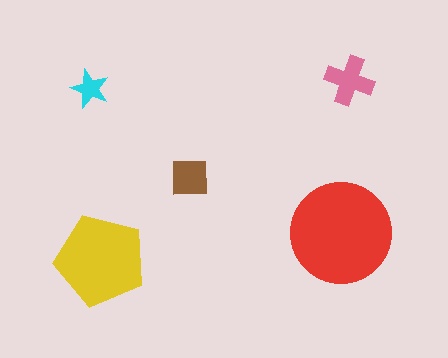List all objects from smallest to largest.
The cyan star, the brown square, the pink cross, the yellow pentagon, the red circle.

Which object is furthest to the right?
The pink cross is rightmost.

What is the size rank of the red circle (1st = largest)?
1st.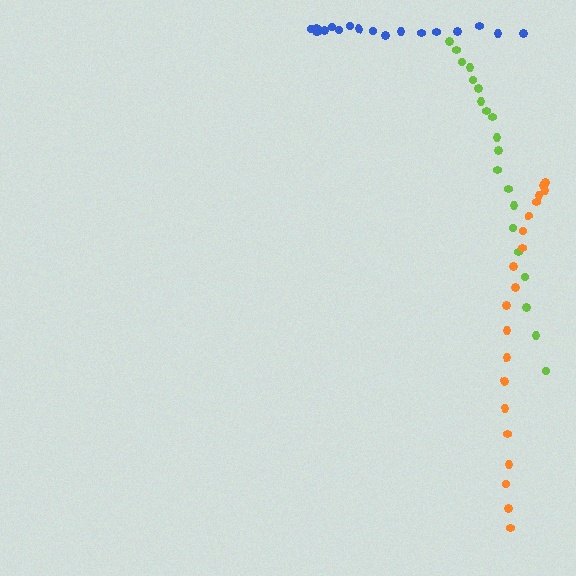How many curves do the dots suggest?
There are 3 distinct paths.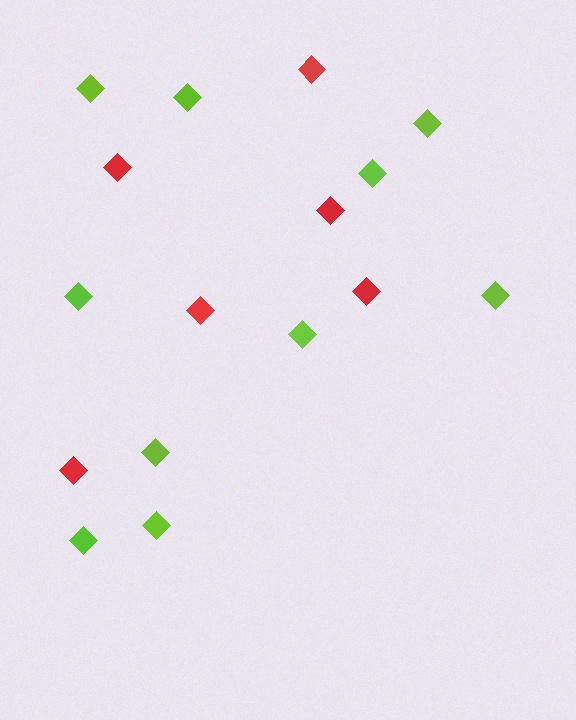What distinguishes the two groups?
There are 2 groups: one group of red diamonds (6) and one group of lime diamonds (10).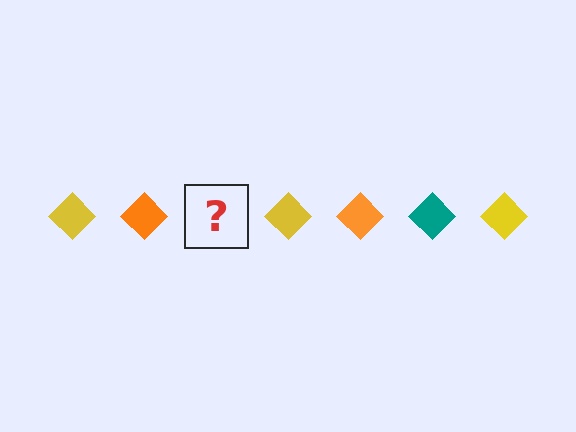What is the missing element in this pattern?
The missing element is a teal diamond.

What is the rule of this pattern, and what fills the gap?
The rule is that the pattern cycles through yellow, orange, teal diamonds. The gap should be filled with a teal diamond.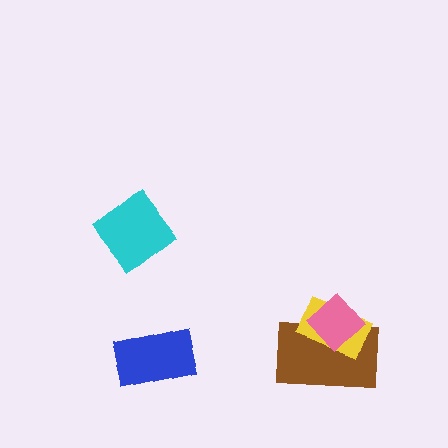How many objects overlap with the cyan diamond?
0 objects overlap with the cyan diamond.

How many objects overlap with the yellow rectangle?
2 objects overlap with the yellow rectangle.